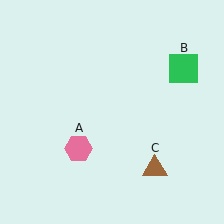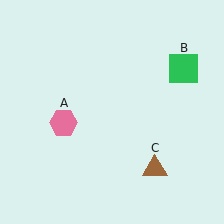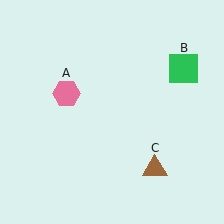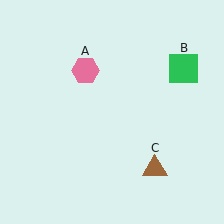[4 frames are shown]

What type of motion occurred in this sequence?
The pink hexagon (object A) rotated clockwise around the center of the scene.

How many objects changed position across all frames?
1 object changed position: pink hexagon (object A).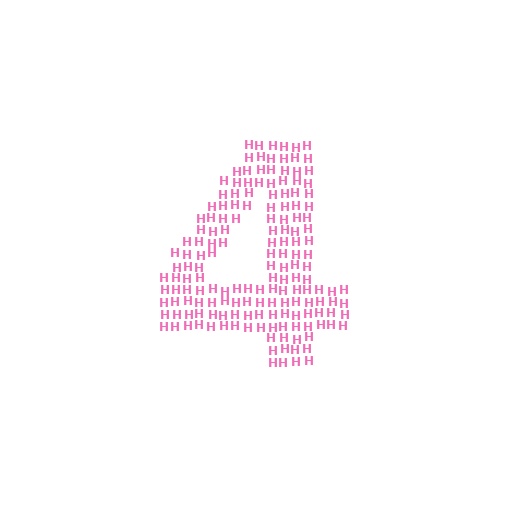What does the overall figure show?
The overall figure shows the digit 4.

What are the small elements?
The small elements are letter H's.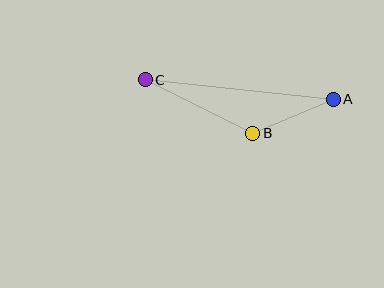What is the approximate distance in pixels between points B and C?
The distance between B and C is approximately 120 pixels.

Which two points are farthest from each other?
Points A and C are farthest from each other.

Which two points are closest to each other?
Points A and B are closest to each other.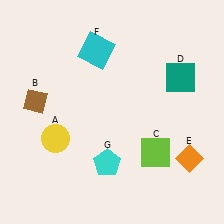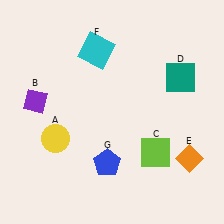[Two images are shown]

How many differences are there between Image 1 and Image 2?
There are 2 differences between the two images.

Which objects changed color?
B changed from brown to purple. G changed from cyan to blue.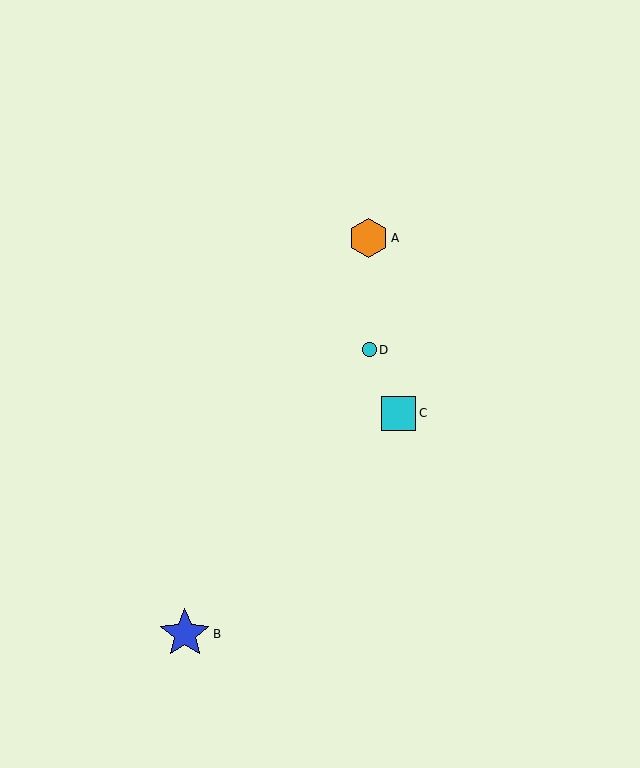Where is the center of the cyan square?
The center of the cyan square is at (399, 413).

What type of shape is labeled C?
Shape C is a cyan square.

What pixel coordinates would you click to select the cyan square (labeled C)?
Click at (399, 413) to select the cyan square C.